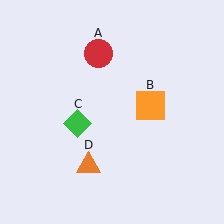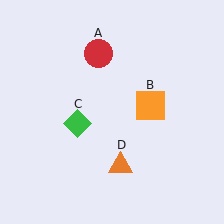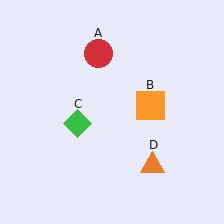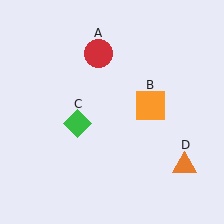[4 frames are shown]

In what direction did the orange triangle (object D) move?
The orange triangle (object D) moved right.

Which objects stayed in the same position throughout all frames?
Red circle (object A) and orange square (object B) and green diamond (object C) remained stationary.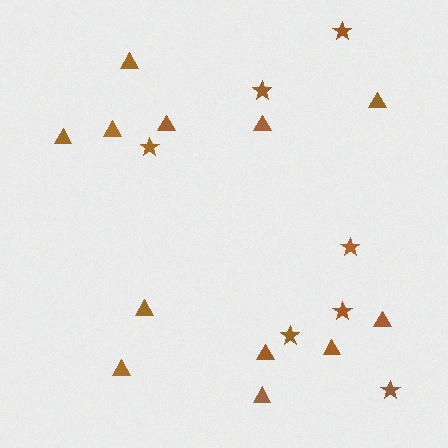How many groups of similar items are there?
There are 2 groups: one group of stars (7) and one group of triangles (12).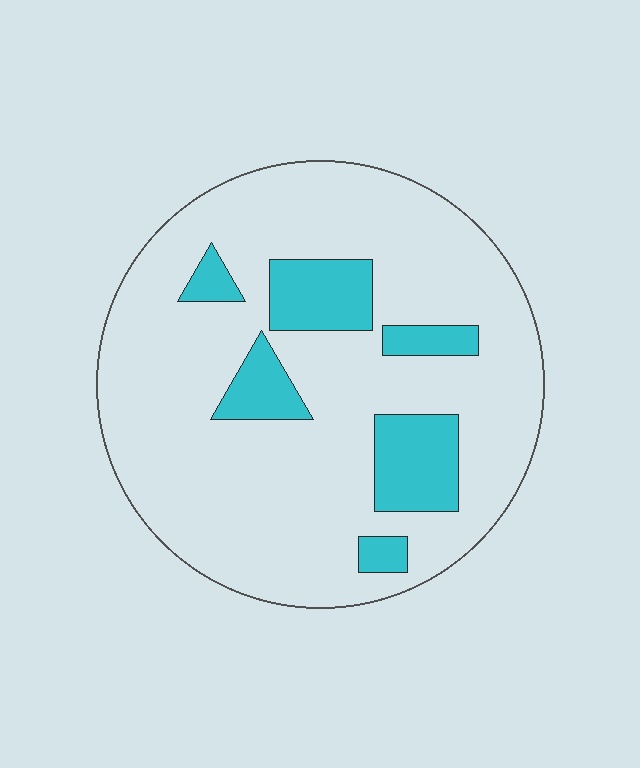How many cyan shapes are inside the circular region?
6.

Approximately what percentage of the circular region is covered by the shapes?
Approximately 15%.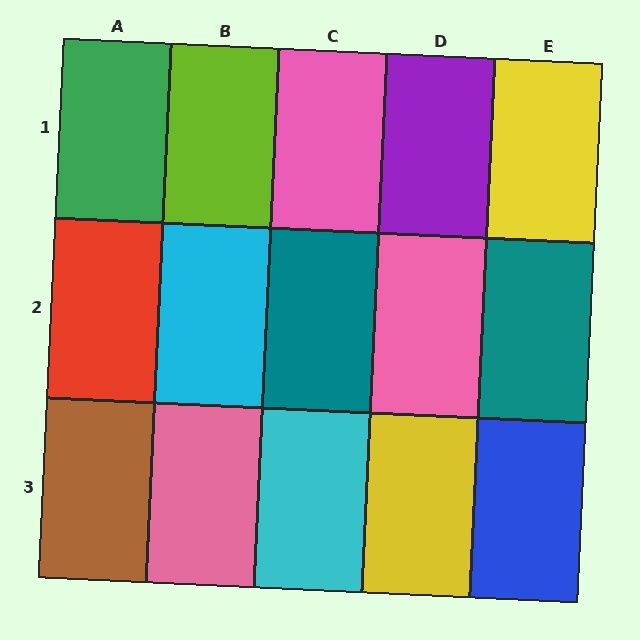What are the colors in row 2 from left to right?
Red, cyan, teal, pink, teal.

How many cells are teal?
2 cells are teal.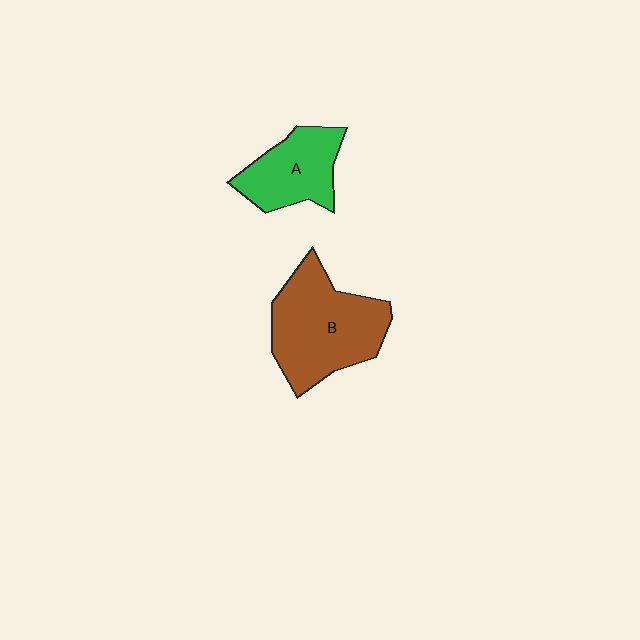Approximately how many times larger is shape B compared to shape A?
Approximately 1.6 times.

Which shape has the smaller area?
Shape A (green).